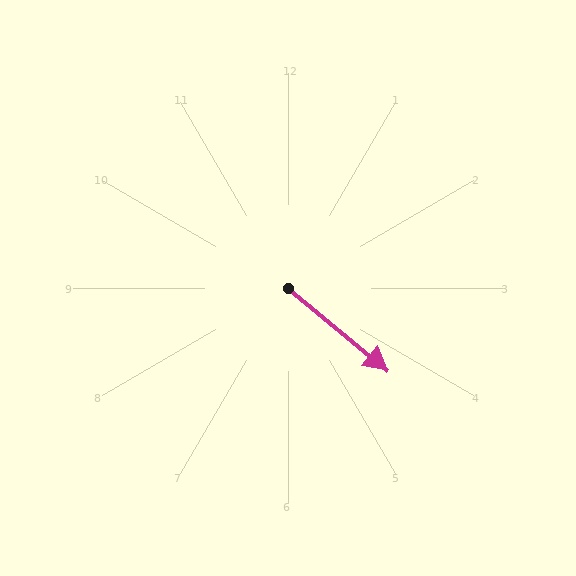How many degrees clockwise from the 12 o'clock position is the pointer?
Approximately 130 degrees.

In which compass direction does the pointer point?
Southeast.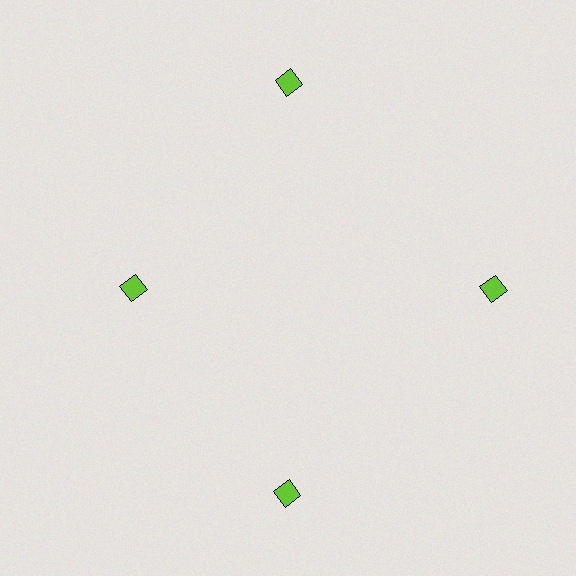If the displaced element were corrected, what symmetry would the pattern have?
It would have 4-fold rotational symmetry — the pattern would map onto itself every 90 degrees.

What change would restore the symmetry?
The symmetry would be restored by moving it outward, back onto the ring so that all 4 squares sit at equal angles and equal distance from the center.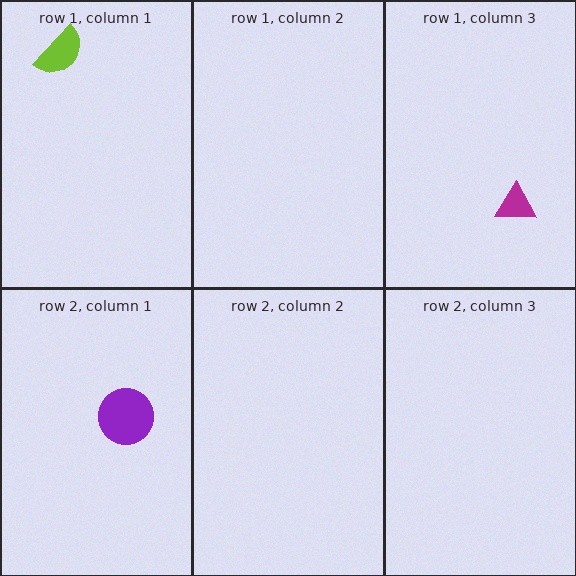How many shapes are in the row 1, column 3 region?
1.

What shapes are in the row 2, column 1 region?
The purple circle.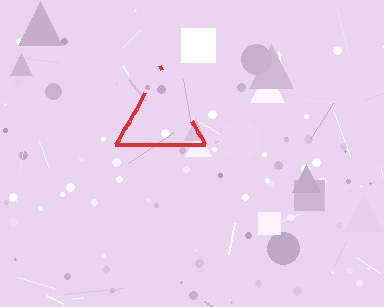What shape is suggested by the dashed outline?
The dashed outline suggests a triangle.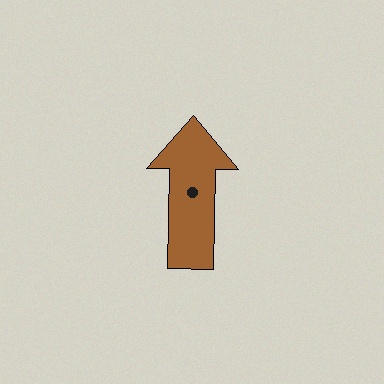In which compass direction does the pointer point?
North.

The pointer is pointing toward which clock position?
Roughly 12 o'clock.